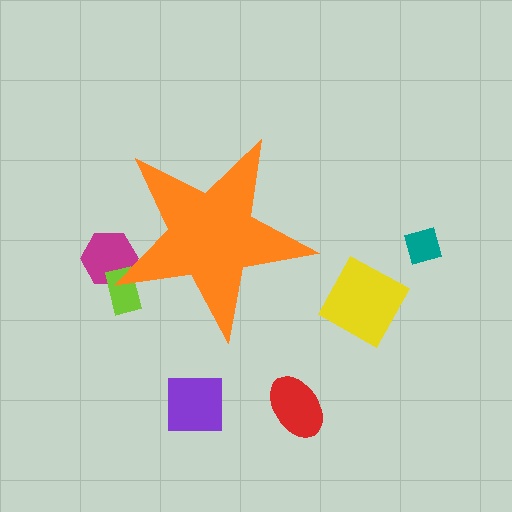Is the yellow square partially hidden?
No, the yellow square is fully visible.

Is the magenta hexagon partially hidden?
Yes, the magenta hexagon is partially hidden behind the orange star.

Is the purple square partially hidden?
No, the purple square is fully visible.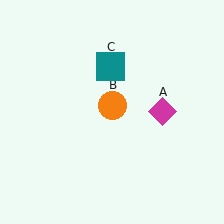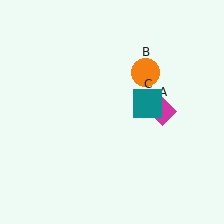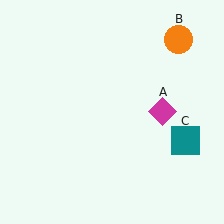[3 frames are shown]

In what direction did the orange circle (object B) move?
The orange circle (object B) moved up and to the right.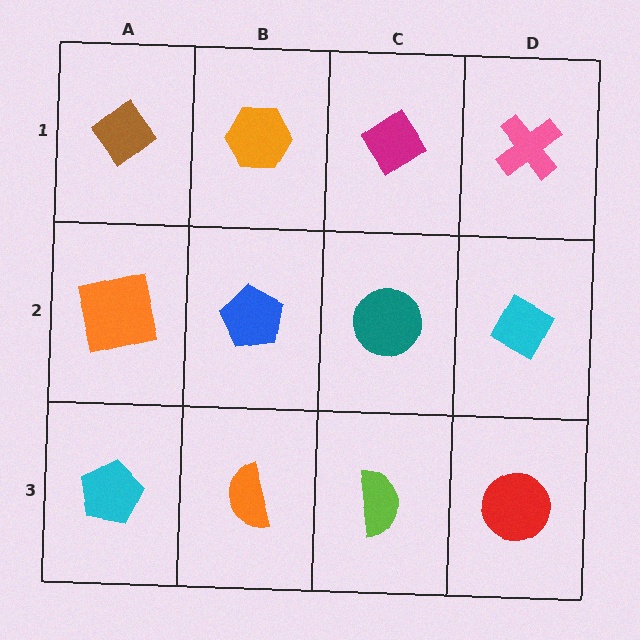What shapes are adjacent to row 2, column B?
An orange hexagon (row 1, column B), an orange semicircle (row 3, column B), an orange square (row 2, column A), a teal circle (row 2, column C).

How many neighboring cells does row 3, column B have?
3.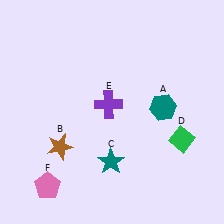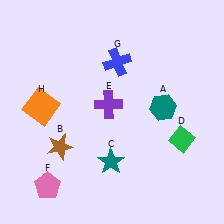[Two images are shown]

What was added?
A blue cross (G), an orange square (H) were added in Image 2.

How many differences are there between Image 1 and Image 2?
There are 2 differences between the two images.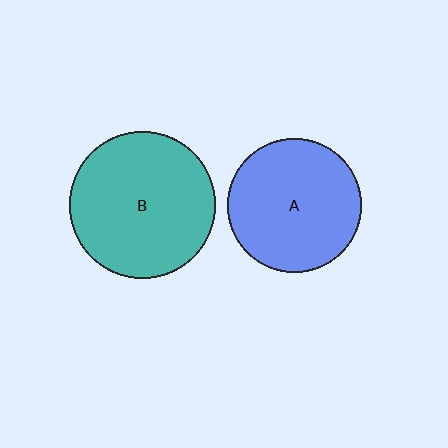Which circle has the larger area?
Circle B (teal).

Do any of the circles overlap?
No, none of the circles overlap.